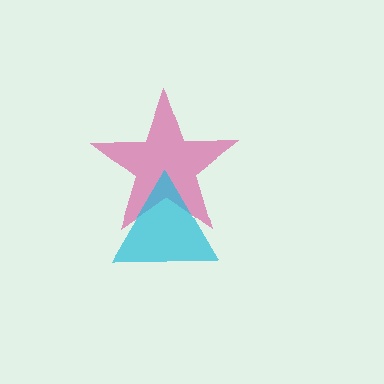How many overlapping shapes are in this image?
There are 2 overlapping shapes in the image.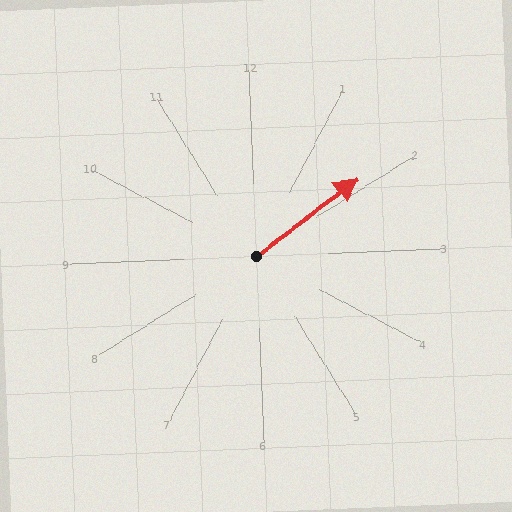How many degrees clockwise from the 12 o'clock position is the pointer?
Approximately 55 degrees.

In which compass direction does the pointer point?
Northeast.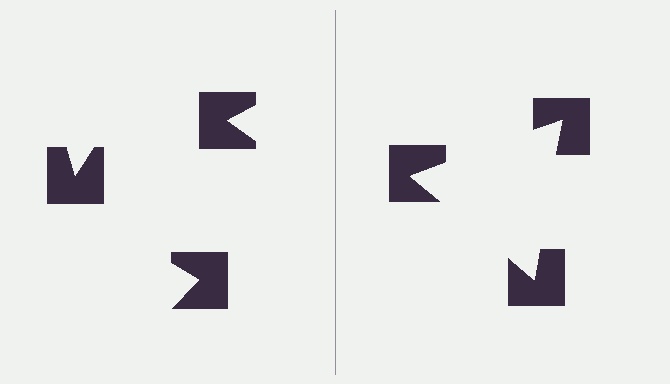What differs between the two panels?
The notched squares are positioned identically on both sides; only the wedge orientations differ. On the right they align to a triangle; on the left they are misaligned.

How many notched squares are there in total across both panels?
6 — 3 on each side.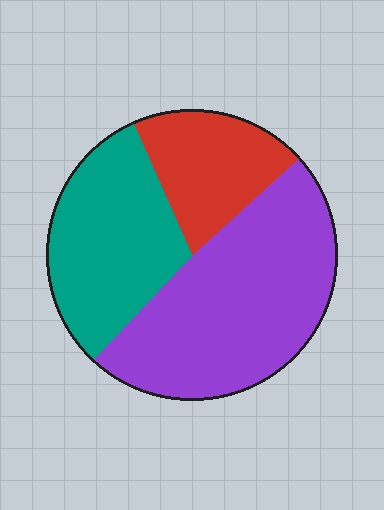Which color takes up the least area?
Red, at roughly 20%.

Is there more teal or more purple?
Purple.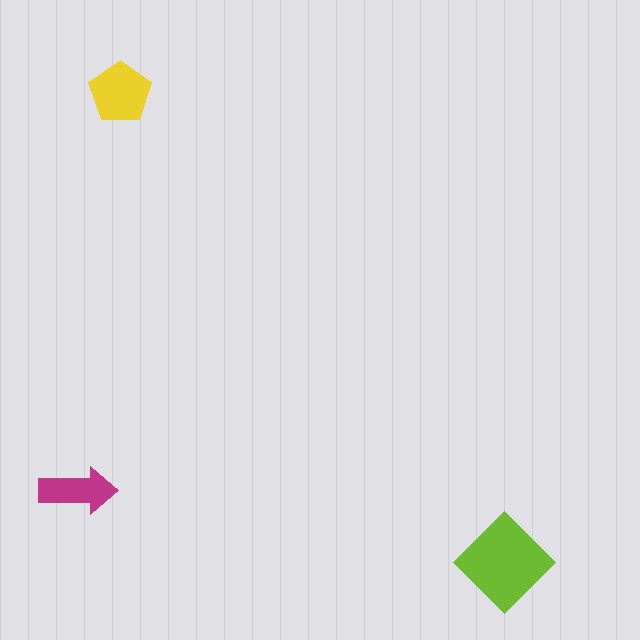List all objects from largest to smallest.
The lime diamond, the yellow pentagon, the magenta arrow.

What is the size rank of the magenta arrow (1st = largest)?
3rd.